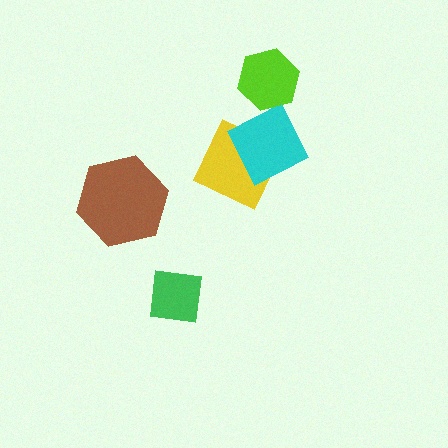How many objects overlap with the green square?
0 objects overlap with the green square.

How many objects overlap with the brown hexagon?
0 objects overlap with the brown hexagon.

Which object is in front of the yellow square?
The cyan square is in front of the yellow square.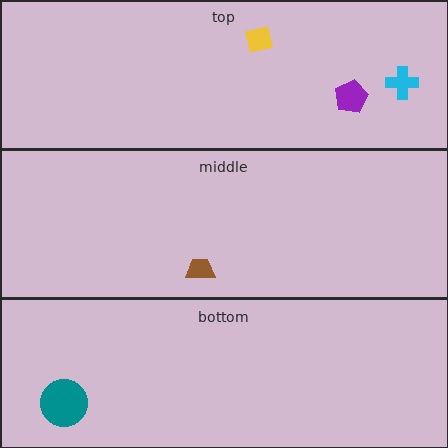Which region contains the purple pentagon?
The top region.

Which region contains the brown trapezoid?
The middle region.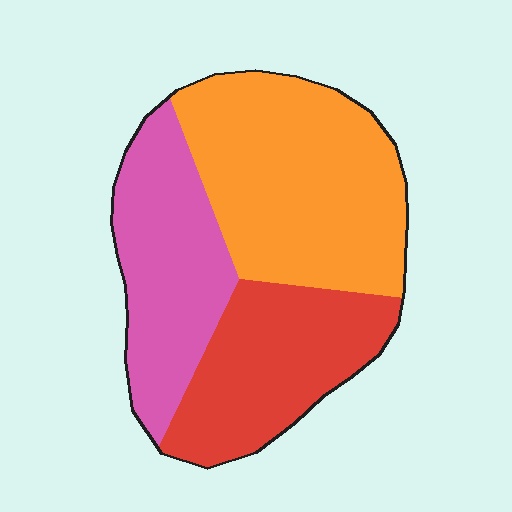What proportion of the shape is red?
Red covers around 30% of the shape.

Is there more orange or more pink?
Orange.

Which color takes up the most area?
Orange, at roughly 45%.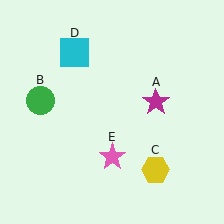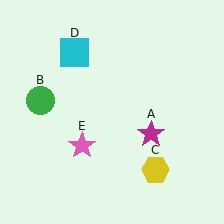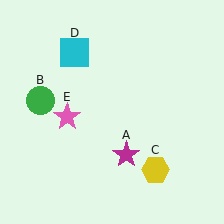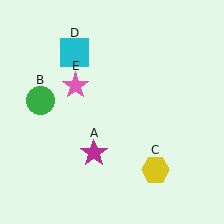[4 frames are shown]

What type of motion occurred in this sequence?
The magenta star (object A), pink star (object E) rotated clockwise around the center of the scene.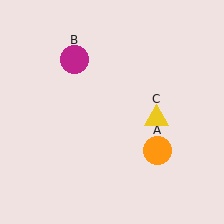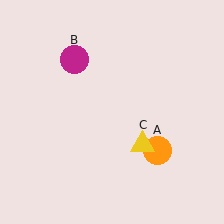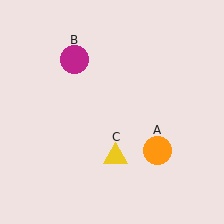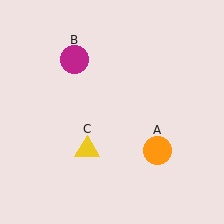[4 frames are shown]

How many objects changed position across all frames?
1 object changed position: yellow triangle (object C).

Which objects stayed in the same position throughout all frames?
Orange circle (object A) and magenta circle (object B) remained stationary.